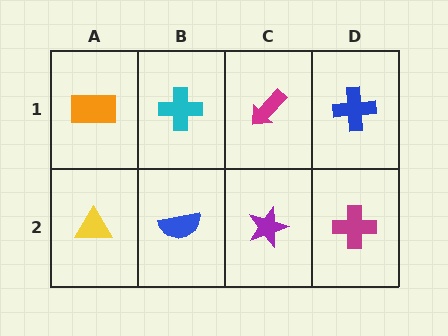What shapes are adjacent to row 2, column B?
A cyan cross (row 1, column B), a yellow triangle (row 2, column A), a purple star (row 2, column C).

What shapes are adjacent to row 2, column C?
A magenta arrow (row 1, column C), a blue semicircle (row 2, column B), a magenta cross (row 2, column D).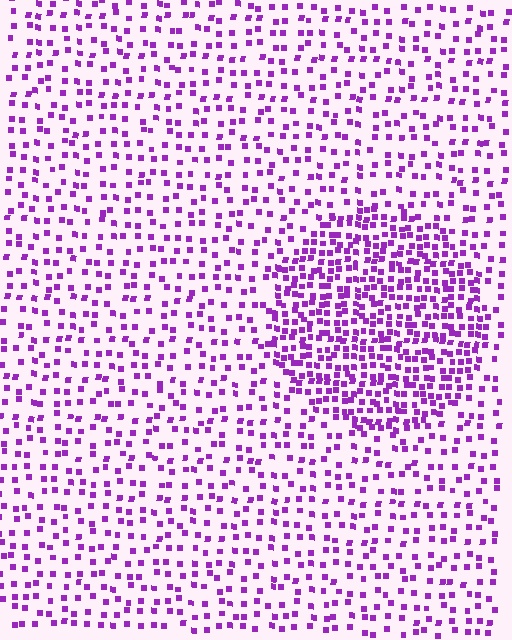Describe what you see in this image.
The image contains small purple elements arranged at two different densities. A circle-shaped region is visible where the elements are more densely packed than the surrounding area.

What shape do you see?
I see a circle.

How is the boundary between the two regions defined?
The boundary is defined by a change in element density (approximately 2.2x ratio). All elements are the same color, size, and shape.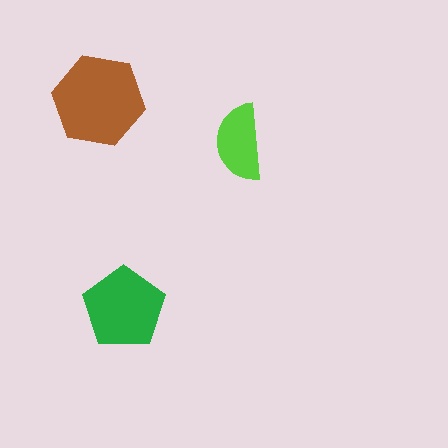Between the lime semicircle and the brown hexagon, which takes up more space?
The brown hexagon.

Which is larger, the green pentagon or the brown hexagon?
The brown hexagon.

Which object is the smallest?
The lime semicircle.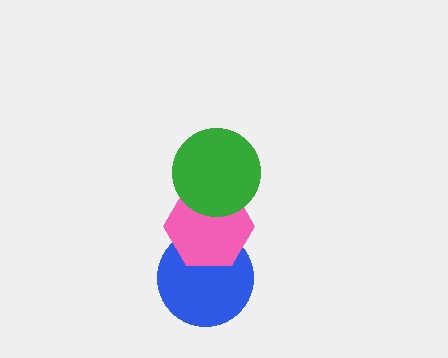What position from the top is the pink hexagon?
The pink hexagon is 2nd from the top.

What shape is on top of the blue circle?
The pink hexagon is on top of the blue circle.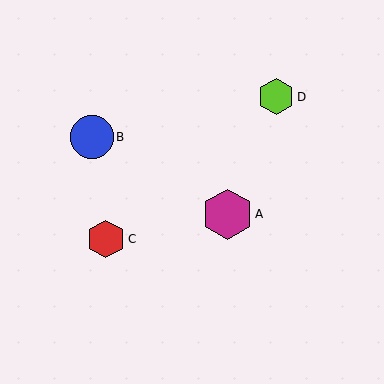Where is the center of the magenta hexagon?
The center of the magenta hexagon is at (227, 214).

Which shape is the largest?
The magenta hexagon (labeled A) is the largest.